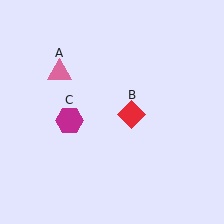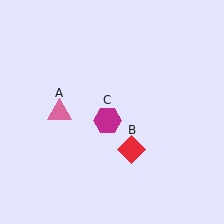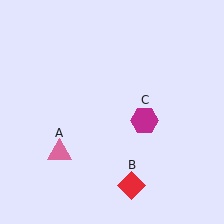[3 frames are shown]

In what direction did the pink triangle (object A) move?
The pink triangle (object A) moved down.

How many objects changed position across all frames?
3 objects changed position: pink triangle (object A), red diamond (object B), magenta hexagon (object C).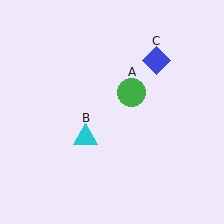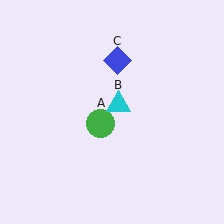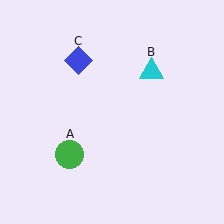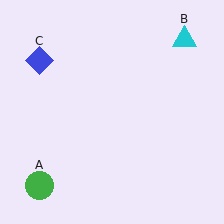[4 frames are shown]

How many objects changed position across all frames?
3 objects changed position: green circle (object A), cyan triangle (object B), blue diamond (object C).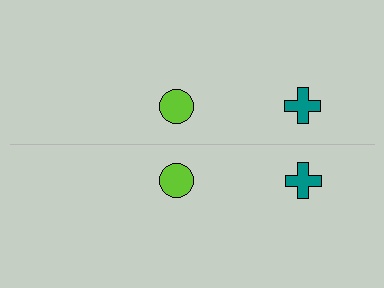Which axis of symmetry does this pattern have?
The pattern has a horizontal axis of symmetry running through the center of the image.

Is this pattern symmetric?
Yes, this pattern has bilateral (reflection) symmetry.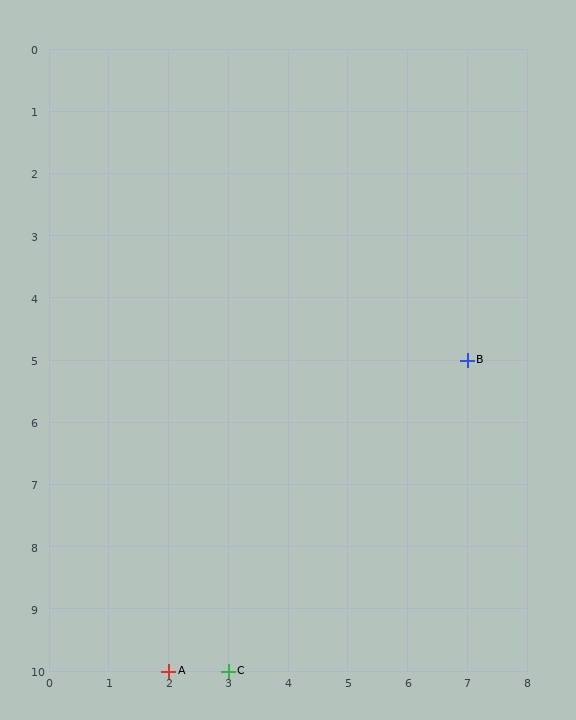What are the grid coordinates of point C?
Point C is at grid coordinates (3, 10).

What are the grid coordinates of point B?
Point B is at grid coordinates (7, 5).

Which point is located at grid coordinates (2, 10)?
Point A is at (2, 10).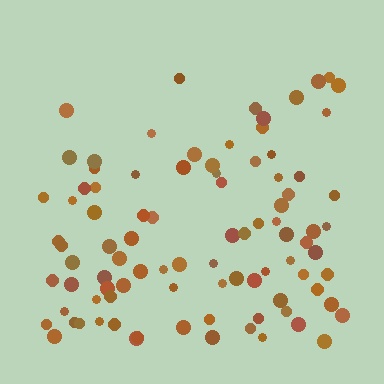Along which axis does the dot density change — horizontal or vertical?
Vertical.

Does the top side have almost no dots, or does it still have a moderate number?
Still a moderate number, just noticeably fewer than the bottom.